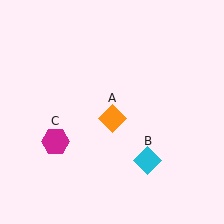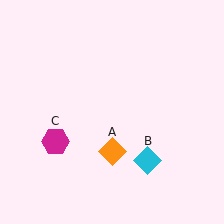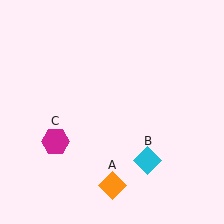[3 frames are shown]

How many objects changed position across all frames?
1 object changed position: orange diamond (object A).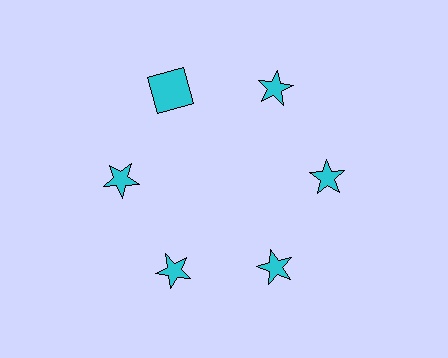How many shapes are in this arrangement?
There are 6 shapes arranged in a ring pattern.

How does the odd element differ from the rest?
It has a different shape: square instead of star.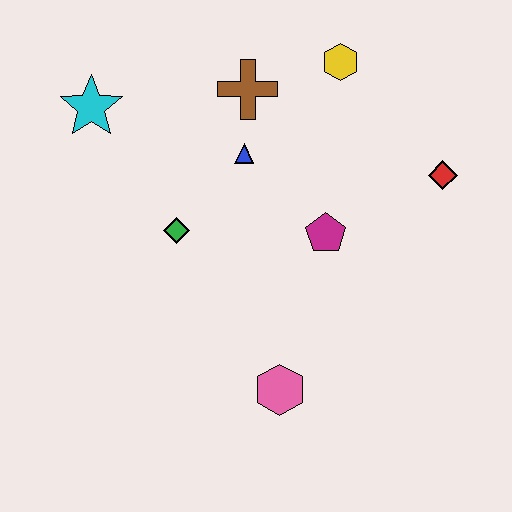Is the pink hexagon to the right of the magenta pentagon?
No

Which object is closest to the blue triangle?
The brown cross is closest to the blue triangle.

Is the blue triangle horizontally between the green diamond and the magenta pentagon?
Yes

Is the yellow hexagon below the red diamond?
No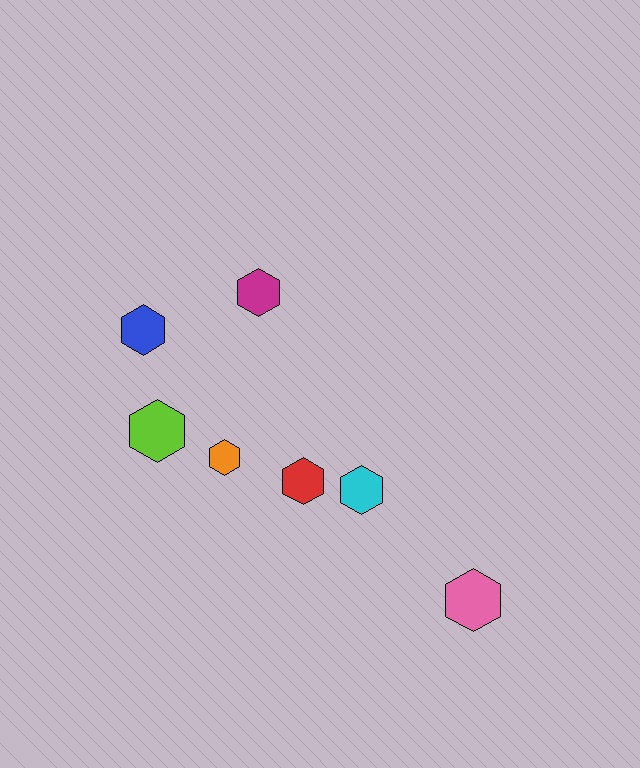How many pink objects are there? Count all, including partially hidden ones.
There is 1 pink object.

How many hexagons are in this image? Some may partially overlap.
There are 7 hexagons.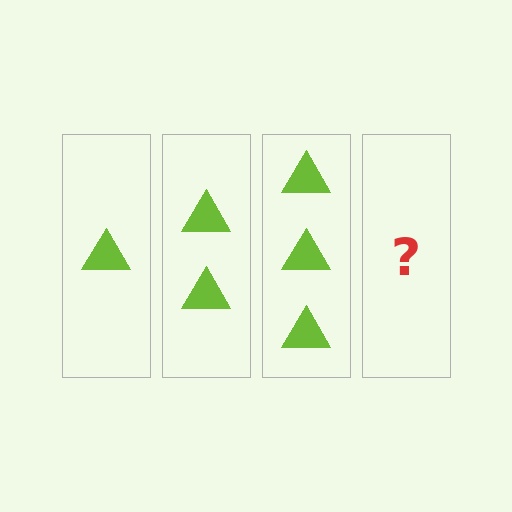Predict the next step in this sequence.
The next step is 4 triangles.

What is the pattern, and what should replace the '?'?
The pattern is that each step adds one more triangle. The '?' should be 4 triangles.